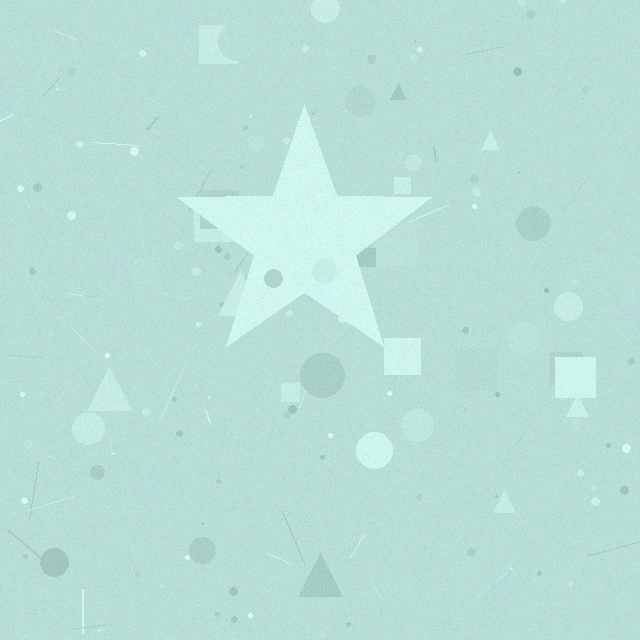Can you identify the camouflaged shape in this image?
The camouflaged shape is a star.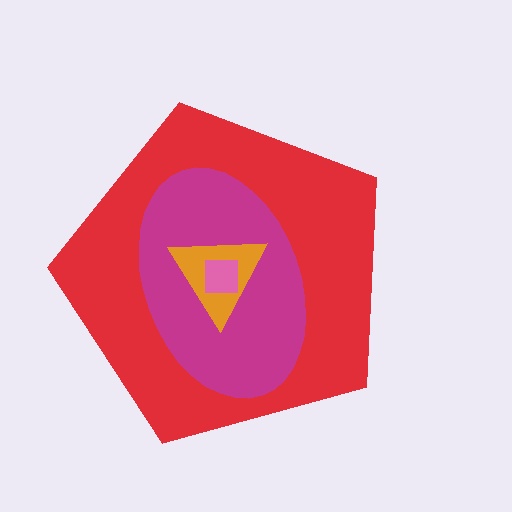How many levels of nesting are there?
4.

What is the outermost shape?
The red pentagon.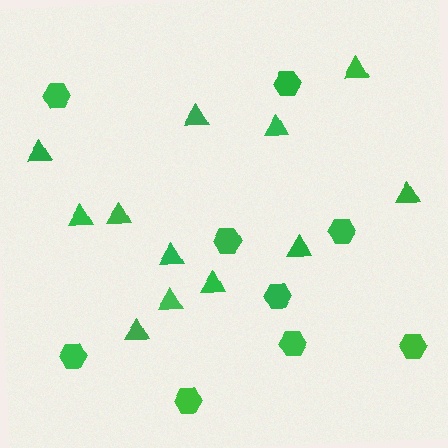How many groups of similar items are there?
There are 2 groups: one group of hexagons (9) and one group of triangles (12).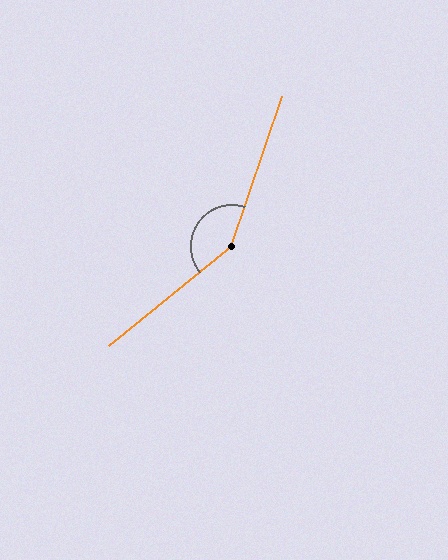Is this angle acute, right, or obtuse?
It is obtuse.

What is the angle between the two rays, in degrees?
Approximately 148 degrees.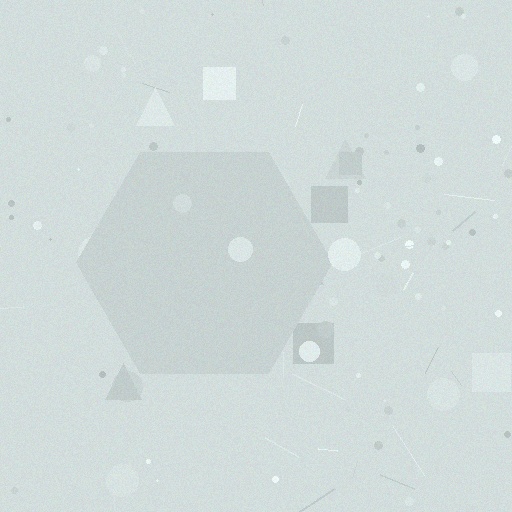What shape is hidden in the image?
A hexagon is hidden in the image.